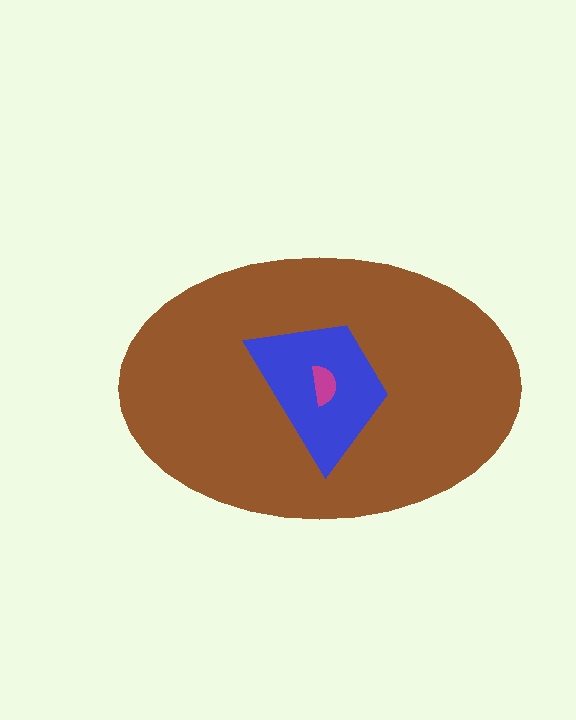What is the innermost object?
The magenta semicircle.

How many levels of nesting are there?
3.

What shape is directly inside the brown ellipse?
The blue trapezoid.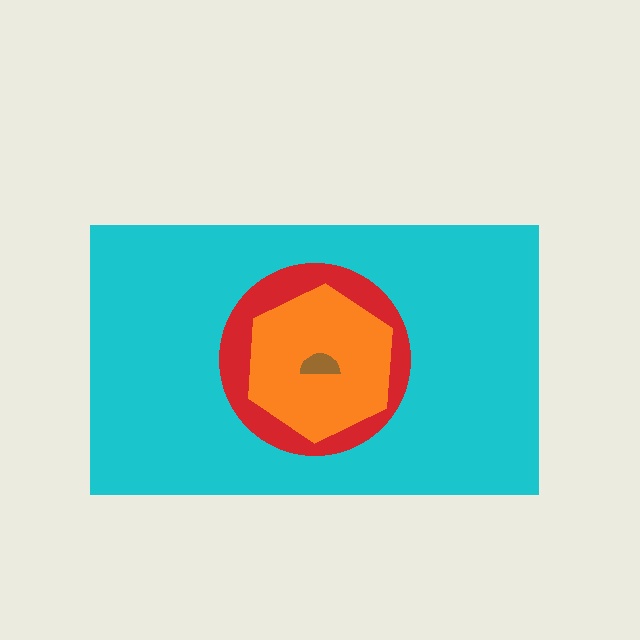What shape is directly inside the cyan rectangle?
The red circle.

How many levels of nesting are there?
4.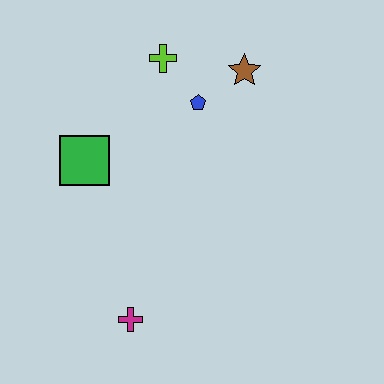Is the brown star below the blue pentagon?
No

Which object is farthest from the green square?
The brown star is farthest from the green square.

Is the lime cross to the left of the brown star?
Yes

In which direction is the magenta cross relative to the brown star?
The magenta cross is below the brown star.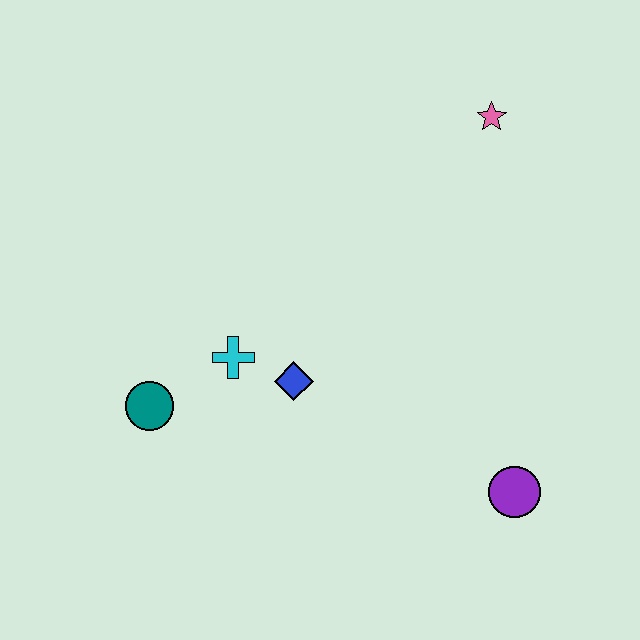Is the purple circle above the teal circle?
No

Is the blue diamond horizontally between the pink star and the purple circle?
No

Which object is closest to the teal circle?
The cyan cross is closest to the teal circle.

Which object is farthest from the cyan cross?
The pink star is farthest from the cyan cross.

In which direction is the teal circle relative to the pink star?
The teal circle is to the left of the pink star.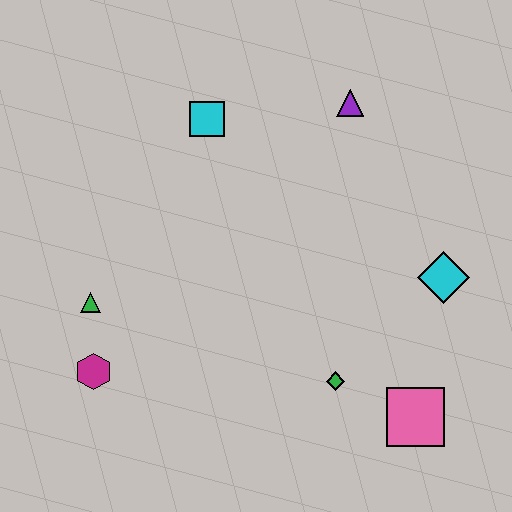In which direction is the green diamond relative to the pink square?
The green diamond is to the left of the pink square.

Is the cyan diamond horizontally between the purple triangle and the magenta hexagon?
No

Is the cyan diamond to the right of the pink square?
Yes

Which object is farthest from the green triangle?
The cyan diamond is farthest from the green triangle.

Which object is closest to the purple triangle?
The cyan square is closest to the purple triangle.